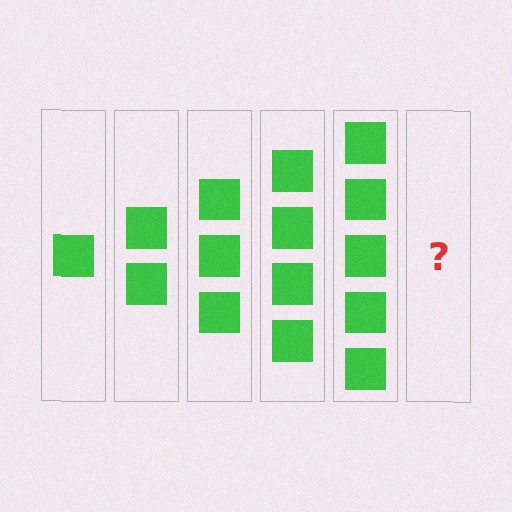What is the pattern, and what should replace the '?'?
The pattern is that each step adds one more square. The '?' should be 6 squares.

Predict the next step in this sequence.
The next step is 6 squares.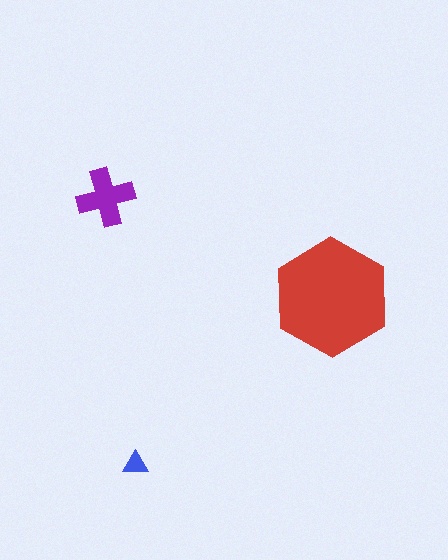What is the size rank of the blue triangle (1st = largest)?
3rd.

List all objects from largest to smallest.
The red hexagon, the purple cross, the blue triangle.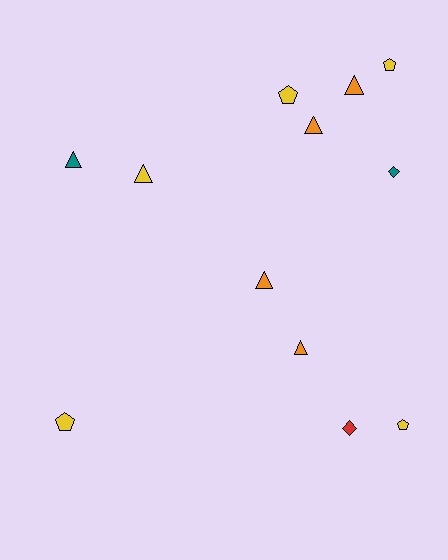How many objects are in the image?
There are 12 objects.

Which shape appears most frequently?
Triangle, with 6 objects.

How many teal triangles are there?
There is 1 teal triangle.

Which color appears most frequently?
Yellow, with 5 objects.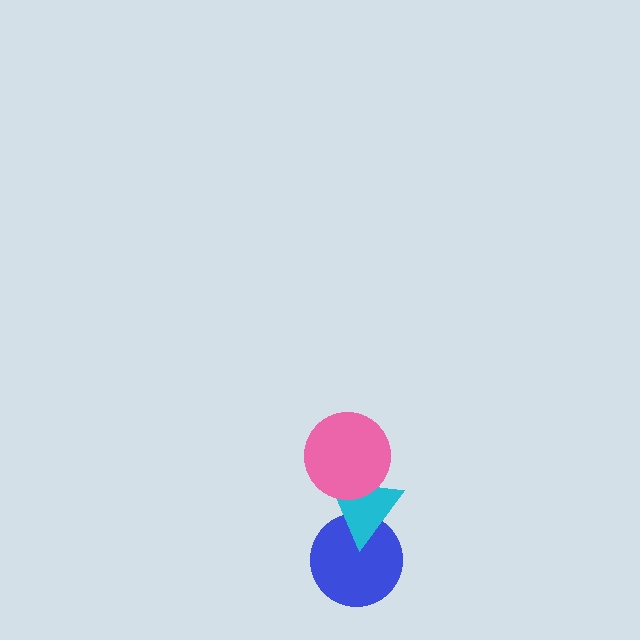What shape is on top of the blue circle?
The cyan triangle is on top of the blue circle.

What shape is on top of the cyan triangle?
The pink circle is on top of the cyan triangle.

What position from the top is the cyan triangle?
The cyan triangle is 2nd from the top.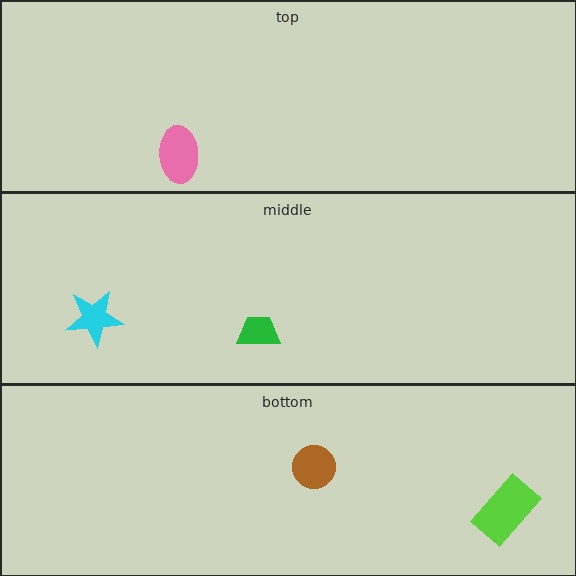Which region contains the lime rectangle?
The bottom region.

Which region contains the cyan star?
The middle region.